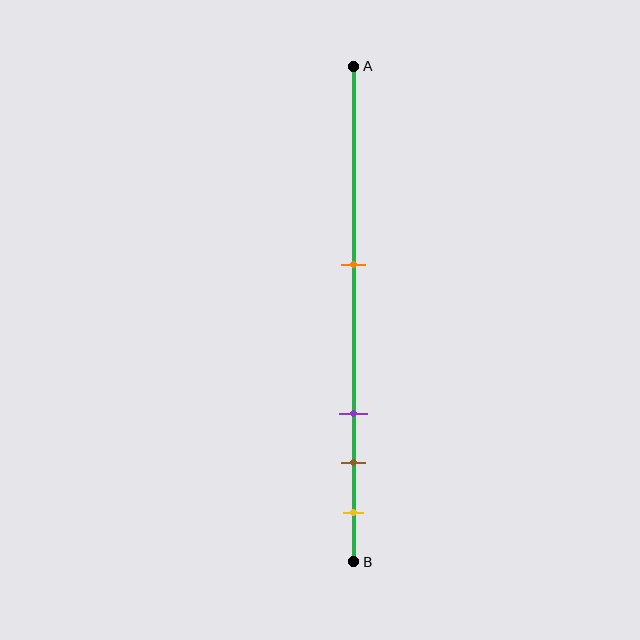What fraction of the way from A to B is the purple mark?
The purple mark is approximately 70% (0.7) of the way from A to B.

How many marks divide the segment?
There are 4 marks dividing the segment.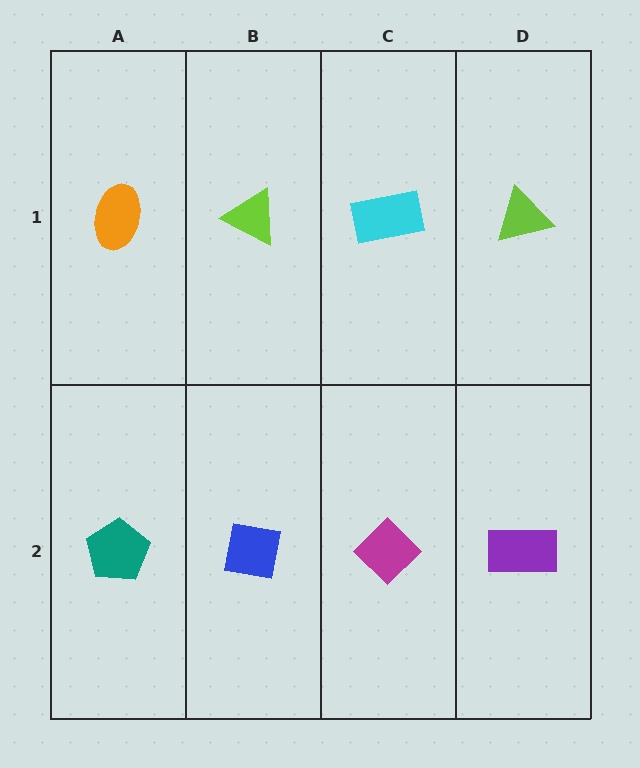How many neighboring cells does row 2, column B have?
3.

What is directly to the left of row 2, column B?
A teal pentagon.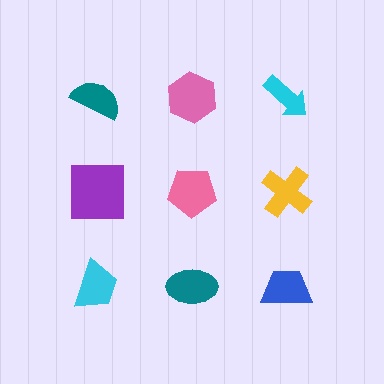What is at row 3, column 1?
A cyan trapezoid.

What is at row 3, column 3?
A blue trapezoid.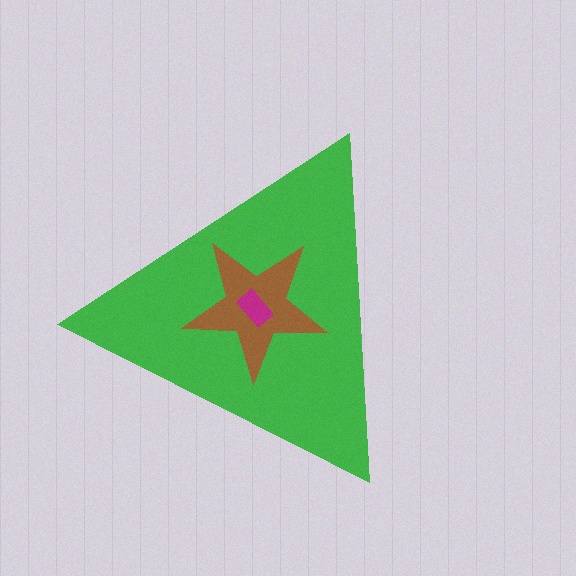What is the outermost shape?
The green triangle.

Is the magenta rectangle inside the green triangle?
Yes.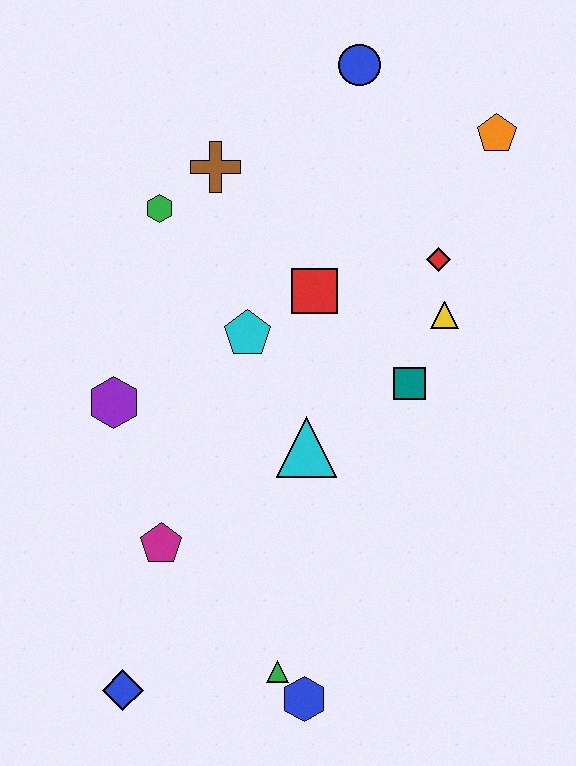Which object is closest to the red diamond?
The yellow triangle is closest to the red diamond.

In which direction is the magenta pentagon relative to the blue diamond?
The magenta pentagon is above the blue diamond.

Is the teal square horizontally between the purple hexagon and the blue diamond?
No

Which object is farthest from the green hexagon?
The blue hexagon is farthest from the green hexagon.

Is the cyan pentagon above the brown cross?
No